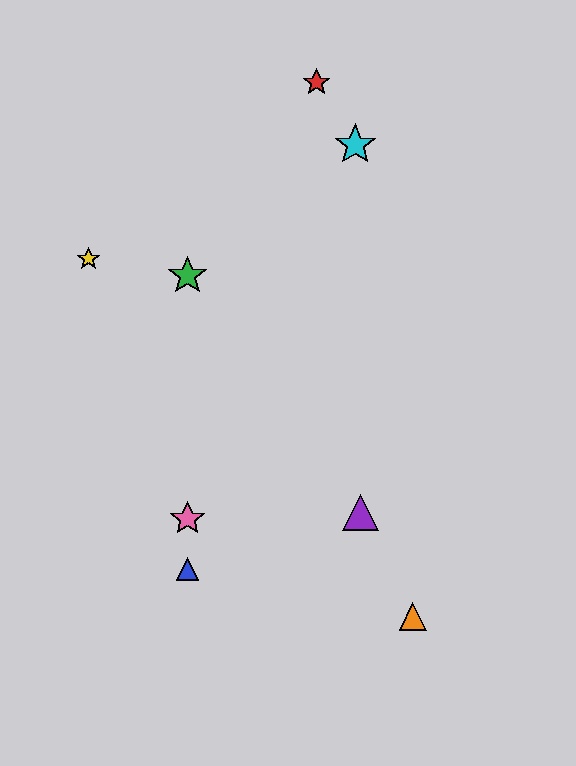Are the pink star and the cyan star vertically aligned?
No, the pink star is at x≈188 and the cyan star is at x≈355.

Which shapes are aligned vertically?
The blue triangle, the green star, the pink star are aligned vertically.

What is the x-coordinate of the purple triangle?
The purple triangle is at x≈361.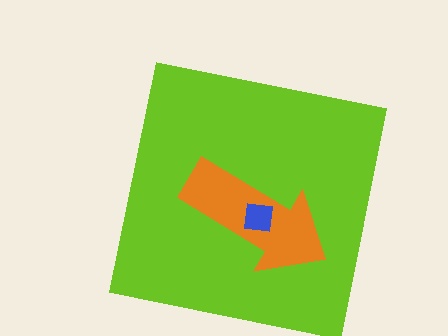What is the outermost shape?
The lime square.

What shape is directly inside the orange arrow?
The blue square.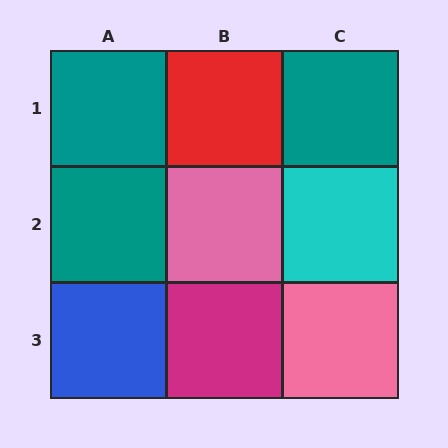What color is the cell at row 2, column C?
Cyan.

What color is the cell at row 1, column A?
Teal.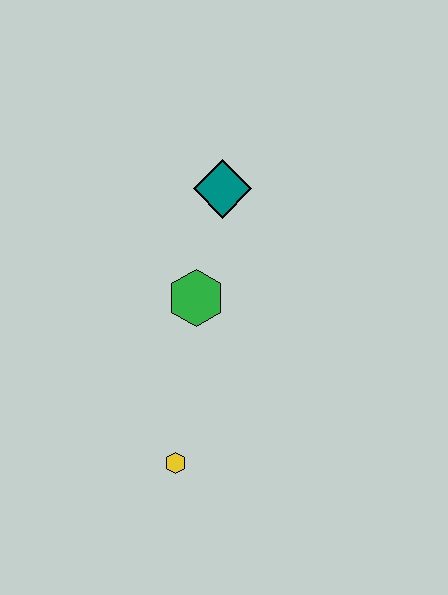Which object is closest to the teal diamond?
The green hexagon is closest to the teal diamond.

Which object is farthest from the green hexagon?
The yellow hexagon is farthest from the green hexagon.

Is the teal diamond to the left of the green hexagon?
No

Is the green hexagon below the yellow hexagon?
No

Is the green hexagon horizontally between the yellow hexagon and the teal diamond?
Yes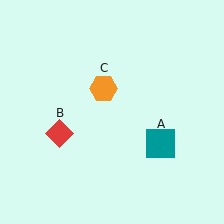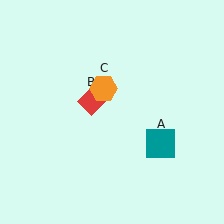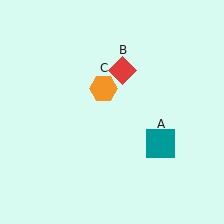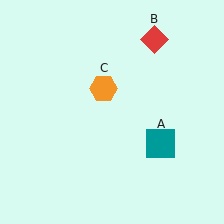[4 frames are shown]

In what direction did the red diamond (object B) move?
The red diamond (object B) moved up and to the right.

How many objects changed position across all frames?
1 object changed position: red diamond (object B).